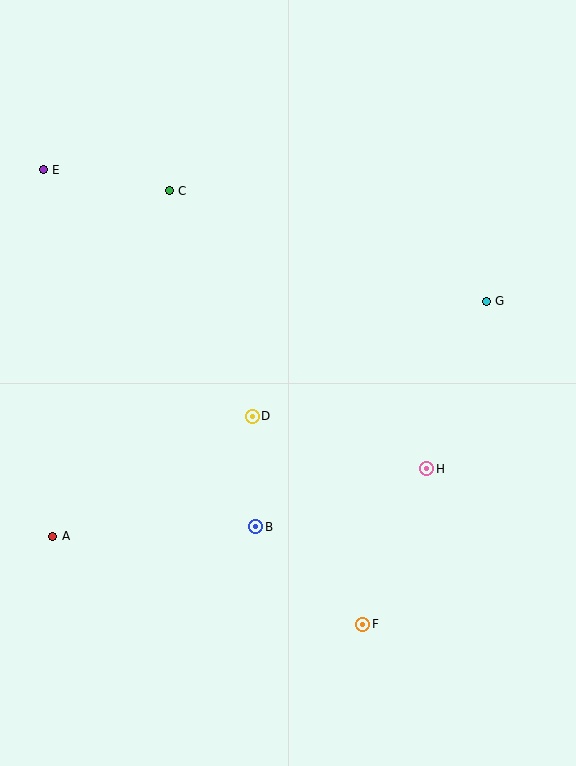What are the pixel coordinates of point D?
Point D is at (252, 416).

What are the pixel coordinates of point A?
Point A is at (53, 536).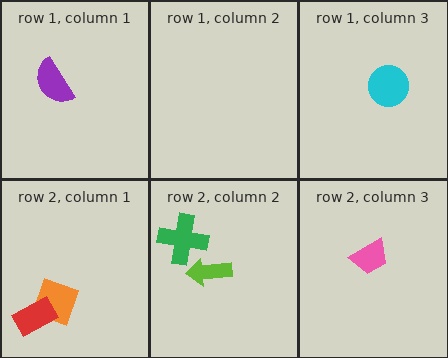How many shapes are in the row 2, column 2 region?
2.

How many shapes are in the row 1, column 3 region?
1.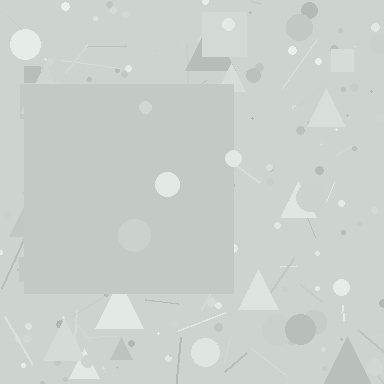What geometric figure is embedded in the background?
A square is embedded in the background.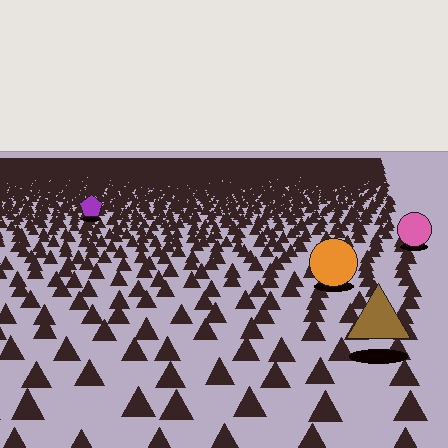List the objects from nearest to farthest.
From nearest to farthest: the brown triangle, the orange circle, the pink circle, the purple pentagon.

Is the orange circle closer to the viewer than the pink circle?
Yes. The orange circle is closer — you can tell from the texture gradient: the ground texture is coarser near it.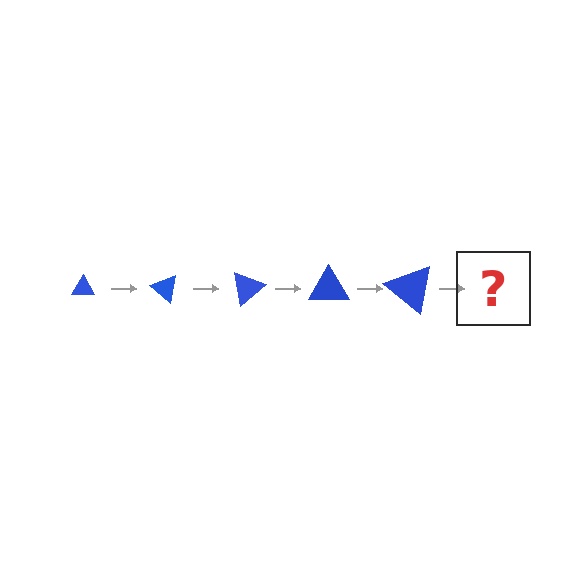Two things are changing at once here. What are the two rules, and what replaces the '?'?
The two rules are that the triangle grows larger each step and it rotates 40 degrees each step. The '?' should be a triangle, larger than the previous one and rotated 200 degrees from the start.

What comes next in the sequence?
The next element should be a triangle, larger than the previous one and rotated 200 degrees from the start.